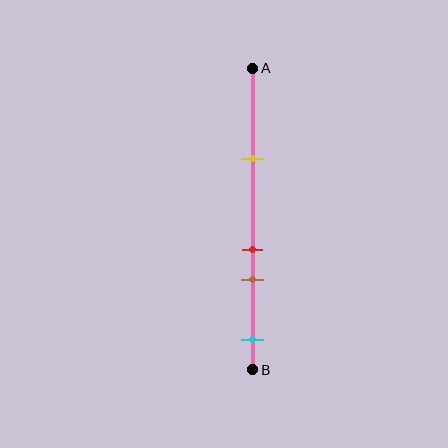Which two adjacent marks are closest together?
The red and brown marks are the closest adjacent pair.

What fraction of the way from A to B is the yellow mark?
The yellow mark is approximately 30% (0.3) of the way from A to B.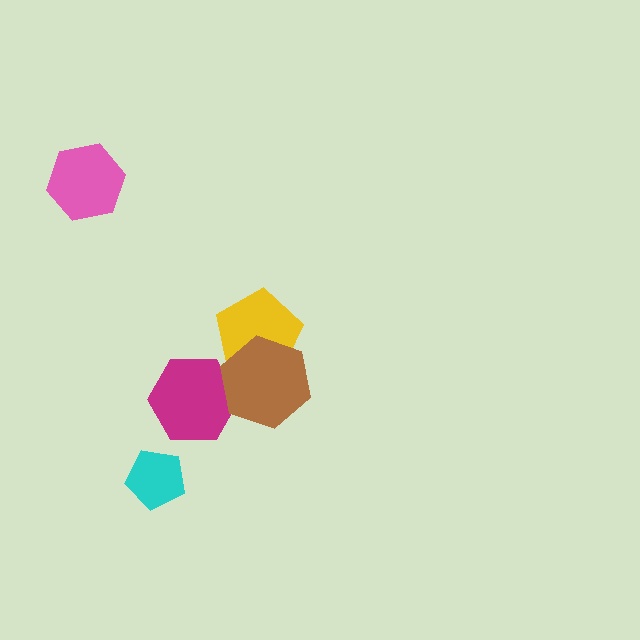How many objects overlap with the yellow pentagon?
1 object overlaps with the yellow pentagon.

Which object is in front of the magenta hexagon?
The brown hexagon is in front of the magenta hexagon.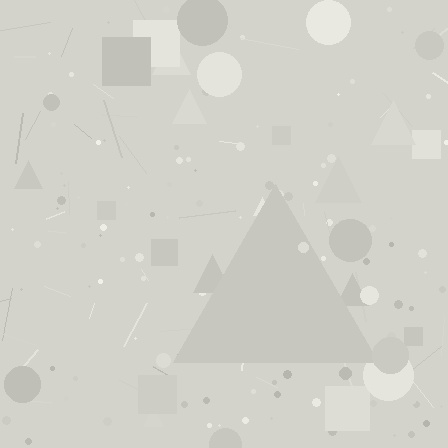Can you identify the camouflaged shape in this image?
The camouflaged shape is a triangle.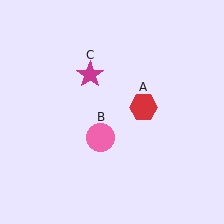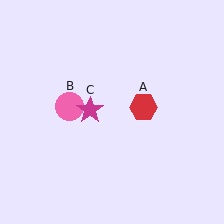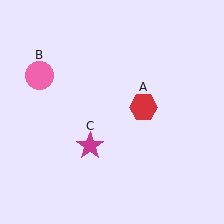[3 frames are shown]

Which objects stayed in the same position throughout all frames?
Red hexagon (object A) remained stationary.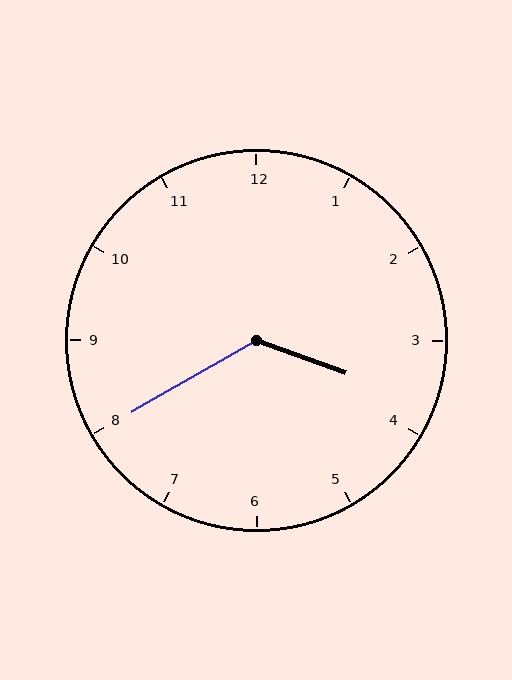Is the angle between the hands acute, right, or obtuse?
It is obtuse.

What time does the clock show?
3:40.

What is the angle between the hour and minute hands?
Approximately 130 degrees.